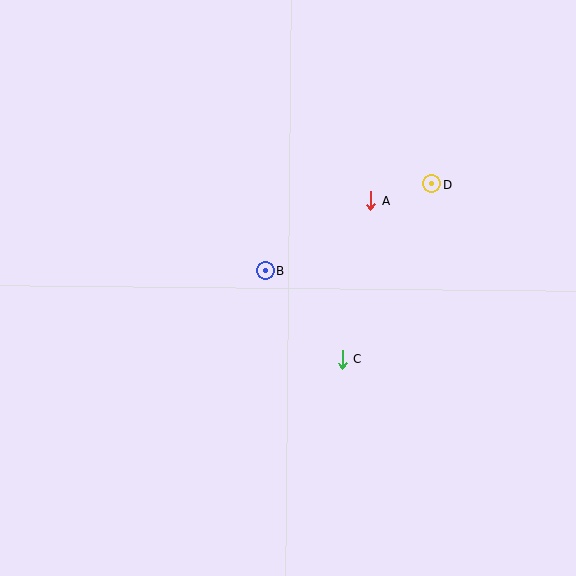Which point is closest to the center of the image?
Point B at (266, 270) is closest to the center.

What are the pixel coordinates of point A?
Point A is at (370, 201).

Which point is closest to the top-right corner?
Point D is closest to the top-right corner.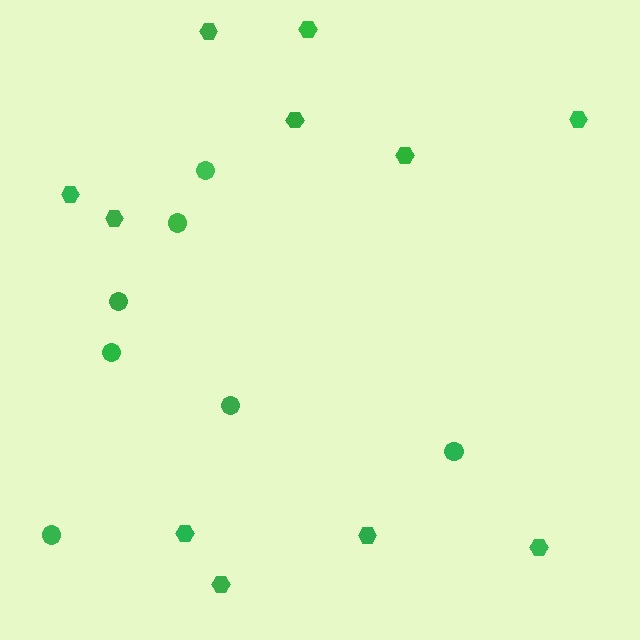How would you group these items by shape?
There are 2 groups: one group of hexagons (11) and one group of circles (7).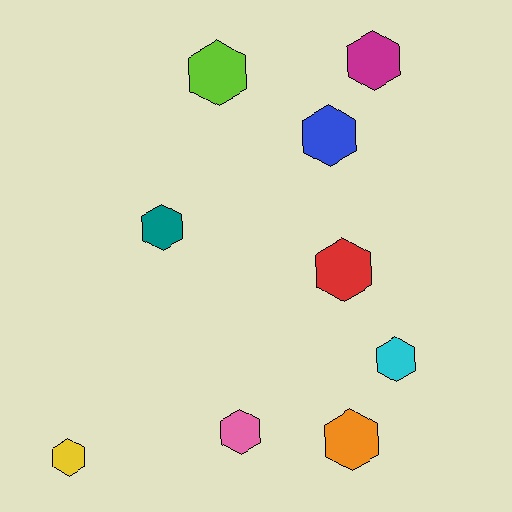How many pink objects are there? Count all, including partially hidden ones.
There is 1 pink object.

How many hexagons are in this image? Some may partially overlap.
There are 9 hexagons.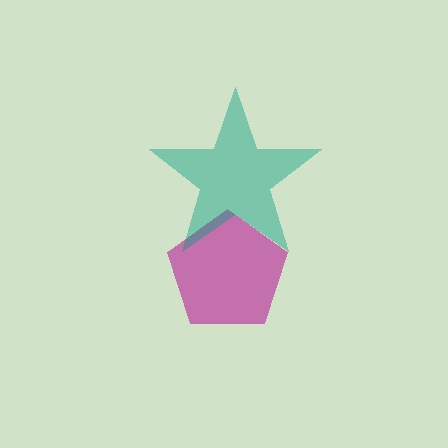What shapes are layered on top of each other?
The layered shapes are: a magenta pentagon, a teal star.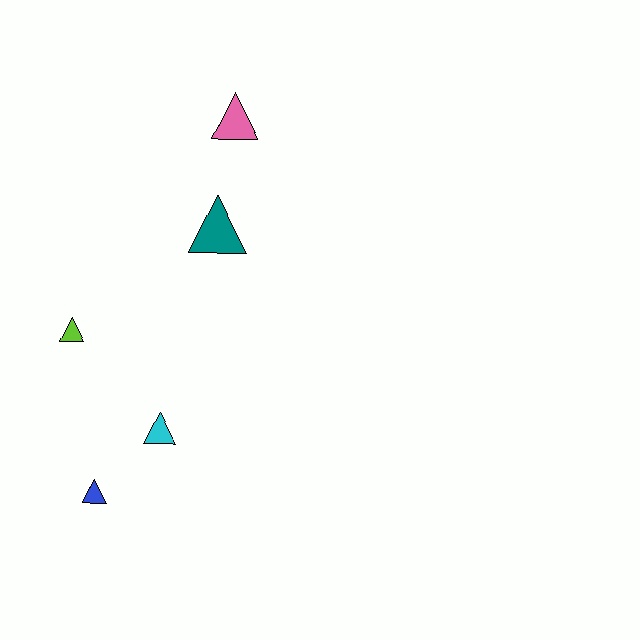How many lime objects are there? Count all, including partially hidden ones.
There is 1 lime object.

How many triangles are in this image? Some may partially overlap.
There are 5 triangles.